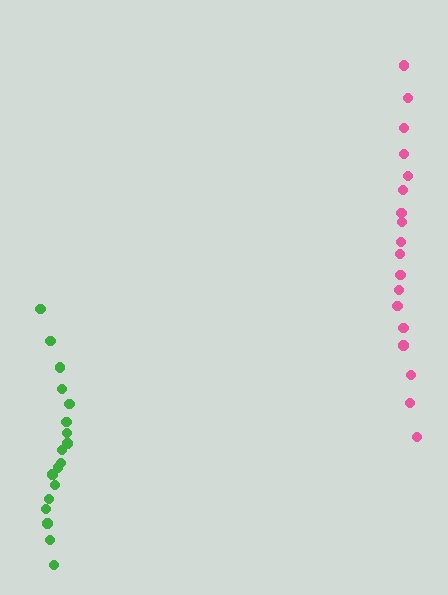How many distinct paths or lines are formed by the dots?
There are 2 distinct paths.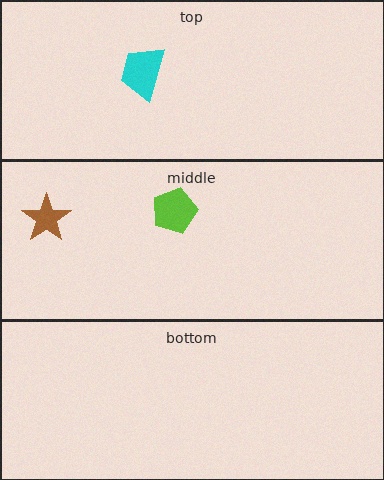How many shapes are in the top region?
1.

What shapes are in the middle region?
The lime pentagon, the brown star.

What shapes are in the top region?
The cyan trapezoid.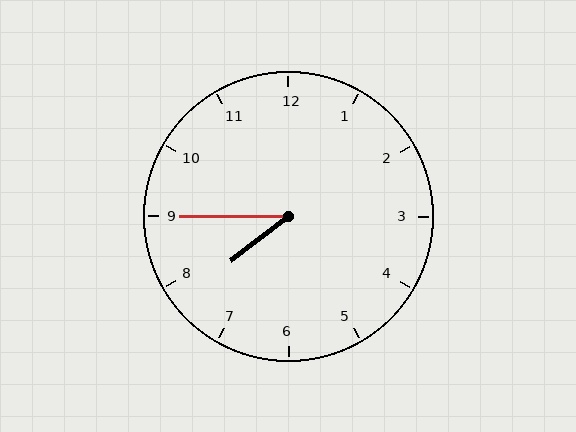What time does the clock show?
7:45.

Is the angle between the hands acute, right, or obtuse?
It is acute.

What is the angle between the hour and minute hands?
Approximately 38 degrees.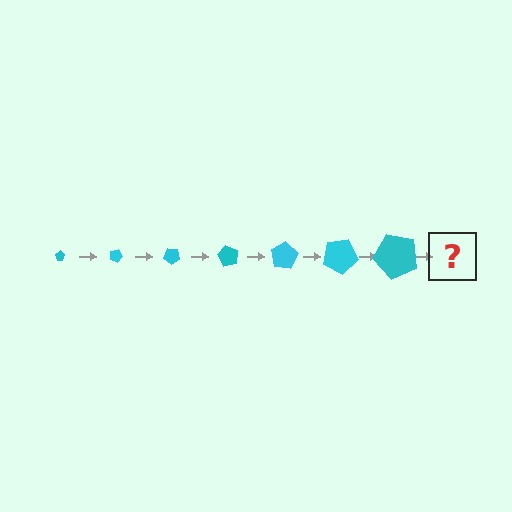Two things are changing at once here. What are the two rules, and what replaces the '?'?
The two rules are that the pentagon grows larger each step and it rotates 20 degrees each step. The '?' should be a pentagon, larger than the previous one and rotated 140 degrees from the start.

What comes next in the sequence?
The next element should be a pentagon, larger than the previous one and rotated 140 degrees from the start.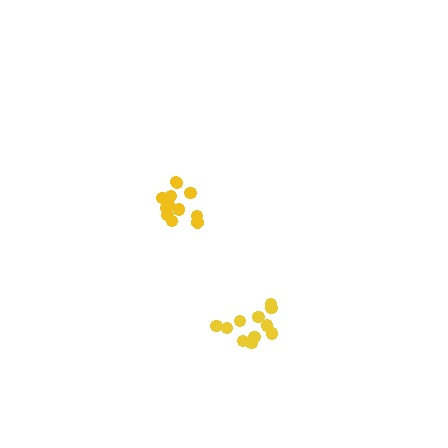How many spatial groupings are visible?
There are 2 spatial groupings.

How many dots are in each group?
Group 1: 11 dots, Group 2: 12 dots (23 total).